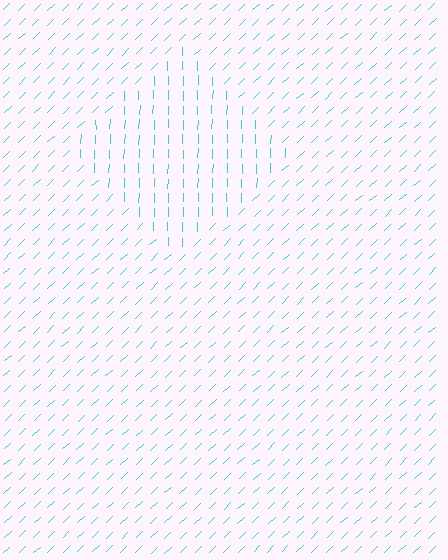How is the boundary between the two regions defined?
The boundary is defined purely by a change in line orientation (approximately 45 degrees difference). All lines are the same color and thickness.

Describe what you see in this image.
The image is filled with small cyan line segments. A diamond region in the image has lines oriented differently from the surrounding lines, creating a visible texture boundary.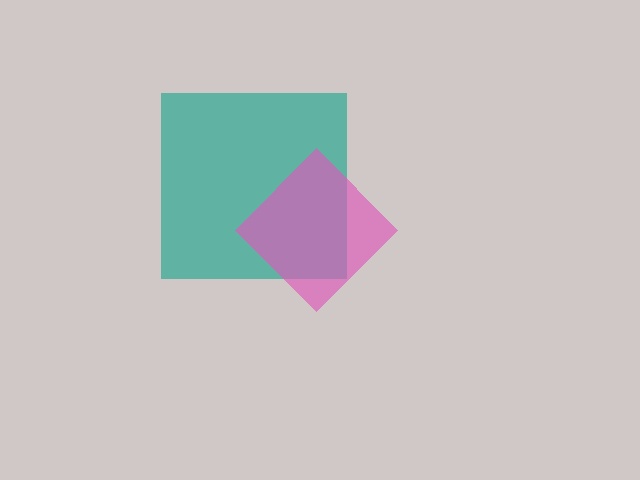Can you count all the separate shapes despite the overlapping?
Yes, there are 2 separate shapes.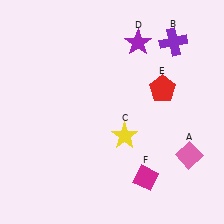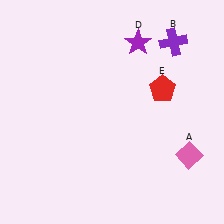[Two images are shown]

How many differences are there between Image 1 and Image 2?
There are 2 differences between the two images.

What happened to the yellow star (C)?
The yellow star (C) was removed in Image 2. It was in the bottom-right area of Image 1.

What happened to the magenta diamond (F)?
The magenta diamond (F) was removed in Image 2. It was in the bottom-right area of Image 1.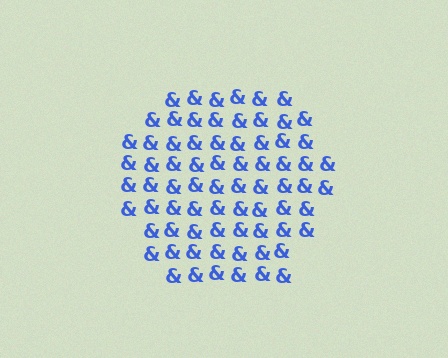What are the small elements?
The small elements are ampersands.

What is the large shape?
The large shape is a hexagon.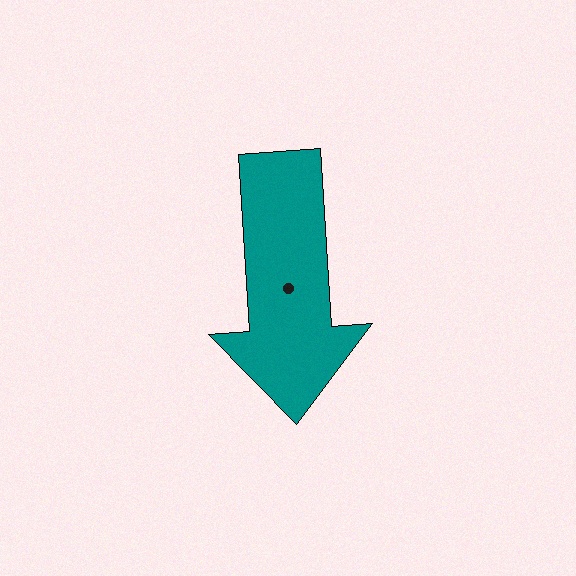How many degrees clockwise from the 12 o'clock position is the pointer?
Approximately 176 degrees.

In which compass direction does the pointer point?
South.